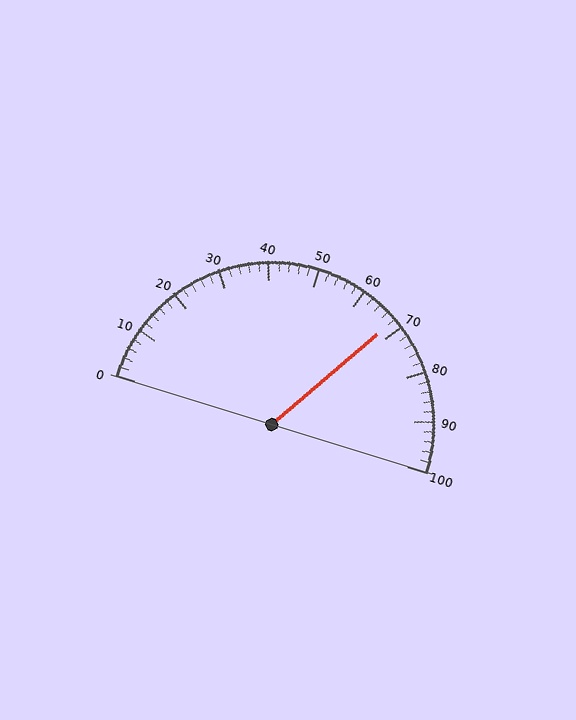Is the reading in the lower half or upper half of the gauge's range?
The reading is in the upper half of the range (0 to 100).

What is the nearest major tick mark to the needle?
The nearest major tick mark is 70.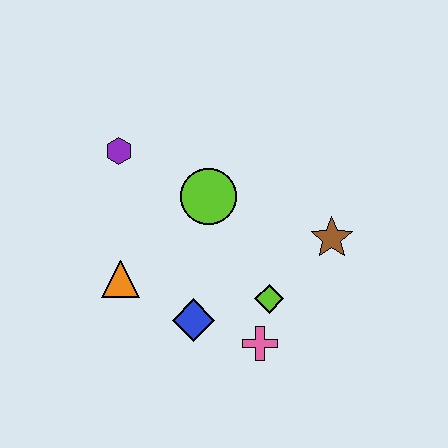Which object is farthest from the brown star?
The purple hexagon is farthest from the brown star.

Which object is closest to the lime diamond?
The pink cross is closest to the lime diamond.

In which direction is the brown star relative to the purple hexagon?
The brown star is to the right of the purple hexagon.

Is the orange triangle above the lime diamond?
Yes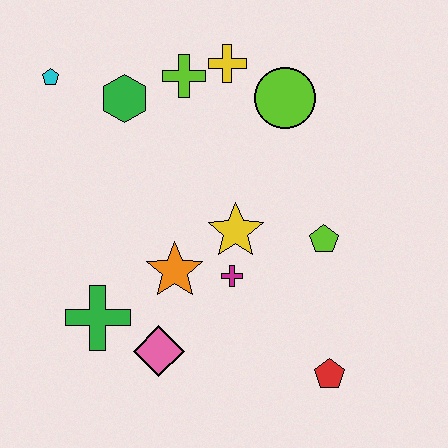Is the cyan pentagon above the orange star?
Yes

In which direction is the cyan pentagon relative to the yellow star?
The cyan pentagon is to the left of the yellow star.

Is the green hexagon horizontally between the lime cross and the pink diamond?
No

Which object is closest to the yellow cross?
The lime cross is closest to the yellow cross.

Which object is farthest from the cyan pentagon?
The red pentagon is farthest from the cyan pentagon.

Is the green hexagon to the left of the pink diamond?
Yes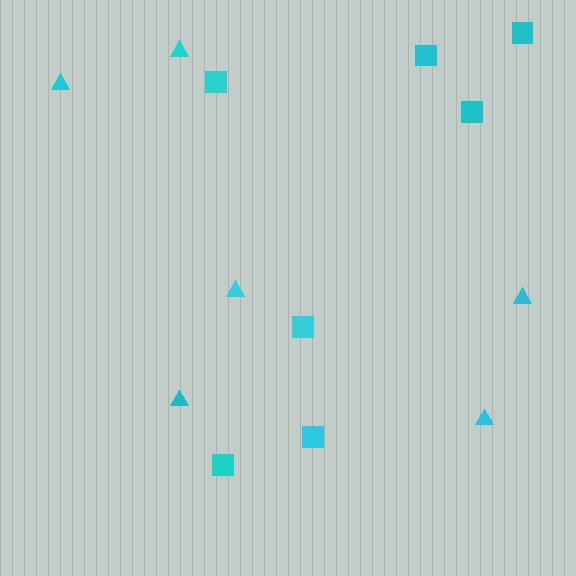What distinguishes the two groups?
There are 2 groups: one group of squares (7) and one group of triangles (6).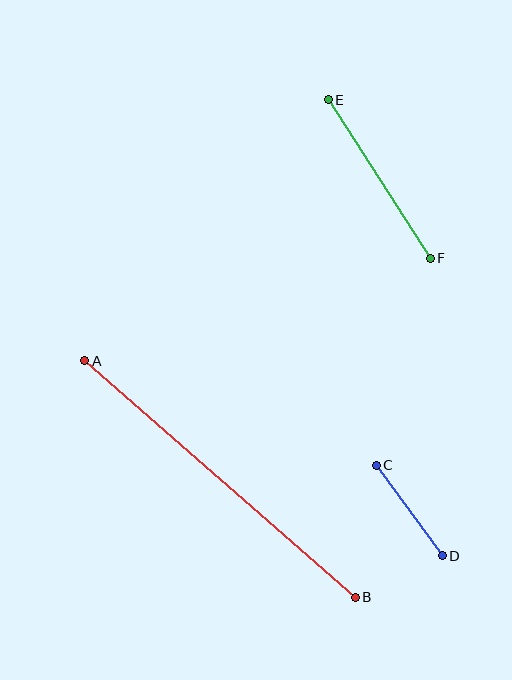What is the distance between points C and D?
The distance is approximately 112 pixels.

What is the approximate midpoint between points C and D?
The midpoint is at approximately (409, 511) pixels.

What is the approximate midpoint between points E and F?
The midpoint is at approximately (379, 179) pixels.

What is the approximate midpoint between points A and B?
The midpoint is at approximately (220, 479) pixels.